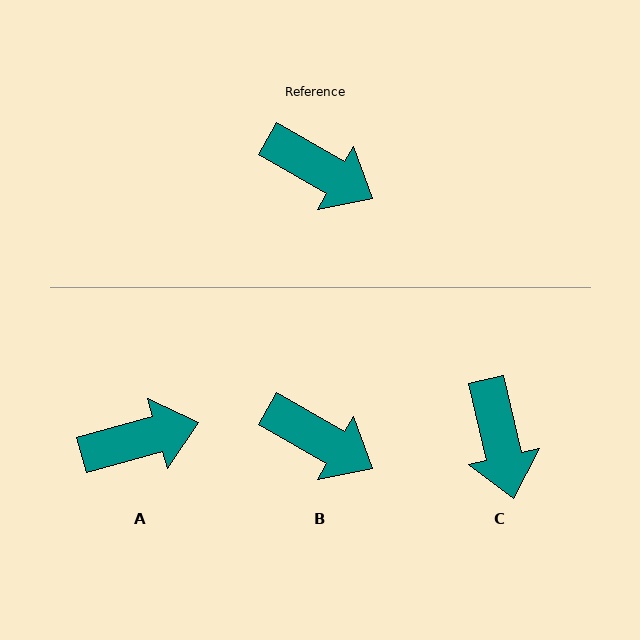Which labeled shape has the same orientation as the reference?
B.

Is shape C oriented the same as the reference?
No, it is off by about 47 degrees.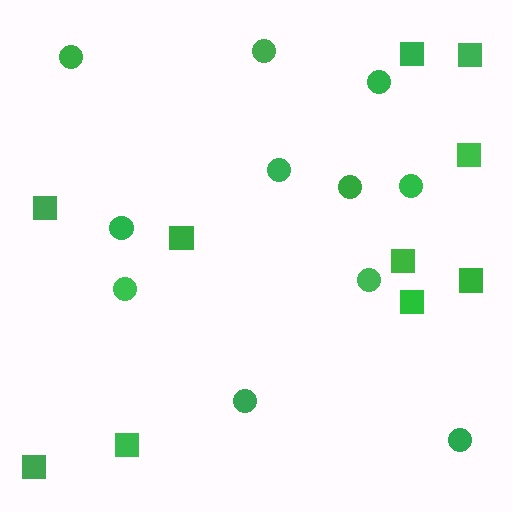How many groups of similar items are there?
There are 2 groups: one group of squares (10) and one group of circles (11).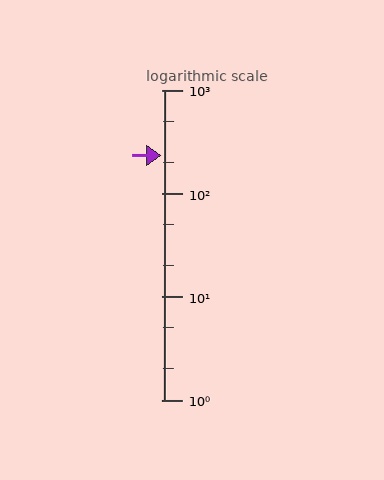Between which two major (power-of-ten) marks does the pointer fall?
The pointer is between 100 and 1000.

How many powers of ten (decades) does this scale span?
The scale spans 3 decades, from 1 to 1000.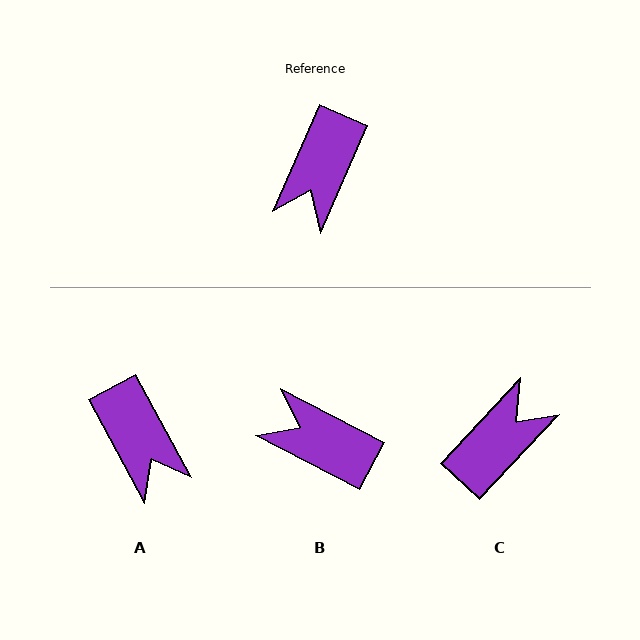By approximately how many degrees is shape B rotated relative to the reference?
Approximately 94 degrees clockwise.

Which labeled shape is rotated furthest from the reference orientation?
C, about 161 degrees away.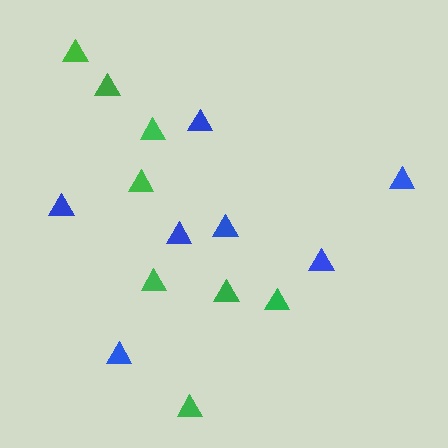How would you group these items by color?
There are 2 groups: one group of blue triangles (7) and one group of green triangles (8).